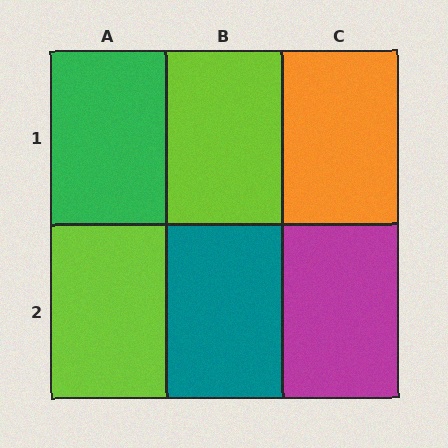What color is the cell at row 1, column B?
Lime.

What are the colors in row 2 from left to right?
Lime, teal, magenta.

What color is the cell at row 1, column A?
Green.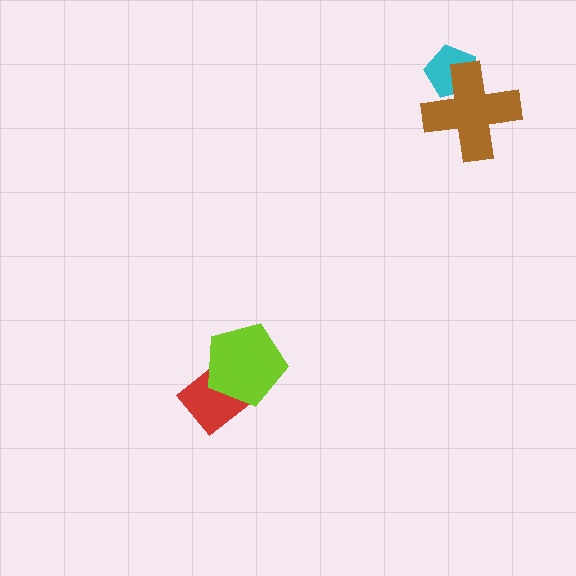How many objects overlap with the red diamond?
1 object overlaps with the red diamond.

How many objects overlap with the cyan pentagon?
1 object overlaps with the cyan pentagon.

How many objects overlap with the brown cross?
1 object overlaps with the brown cross.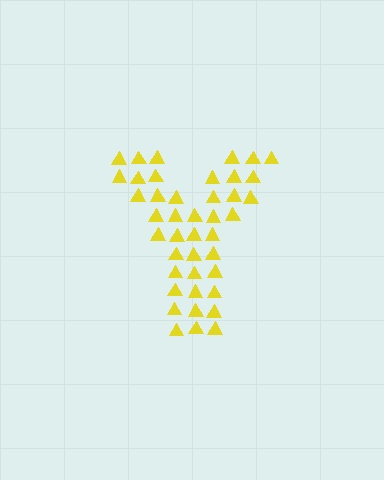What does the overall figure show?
The overall figure shows the letter Y.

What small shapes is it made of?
It is made of small triangles.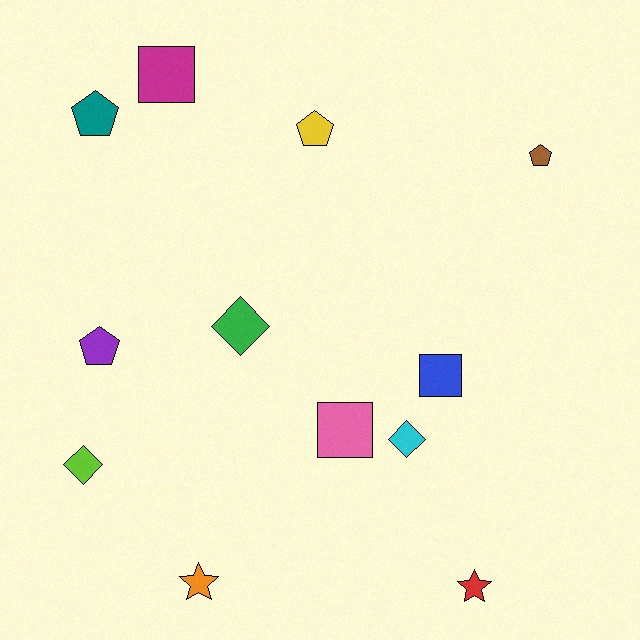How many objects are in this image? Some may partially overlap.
There are 12 objects.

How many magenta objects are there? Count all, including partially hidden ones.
There is 1 magenta object.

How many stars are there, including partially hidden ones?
There are 2 stars.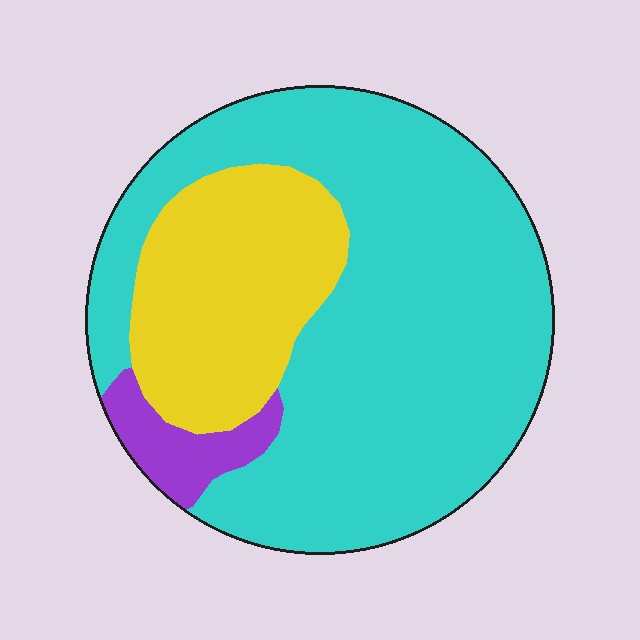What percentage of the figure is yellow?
Yellow takes up about one quarter (1/4) of the figure.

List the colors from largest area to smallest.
From largest to smallest: cyan, yellow, purple.